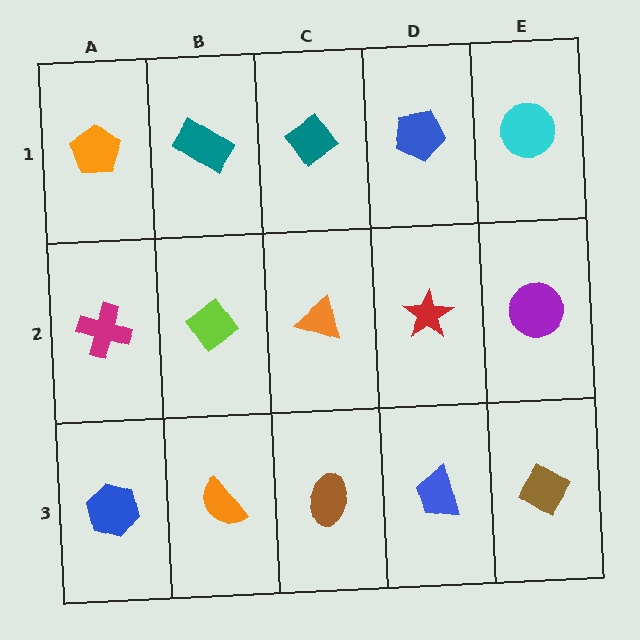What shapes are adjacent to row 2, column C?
A teal diamond (row 1, column C), a brown ellipse (row 3, column C), a lime diamond (row 2, column B), a red star (row 2, column D).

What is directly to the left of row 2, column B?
A magenta cross.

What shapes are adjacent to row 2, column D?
A blue pentagon (row 1, column D), a blue trapezoid (row 3, column D), an orange triangle (row 2, column C), a purple circle (row 2, column E).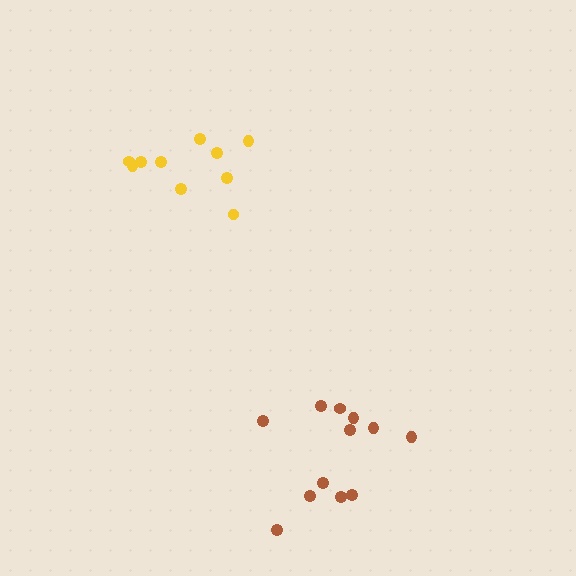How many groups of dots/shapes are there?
There are 2 groups.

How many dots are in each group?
Group 1: 10 dots, Group 2: 12 dots (22 total).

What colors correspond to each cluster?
The clusters are colored: yellow, brown.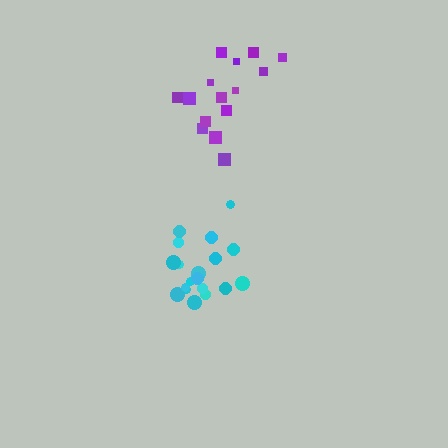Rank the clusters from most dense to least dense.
cyan, purple.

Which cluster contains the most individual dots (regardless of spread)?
Cyan (19).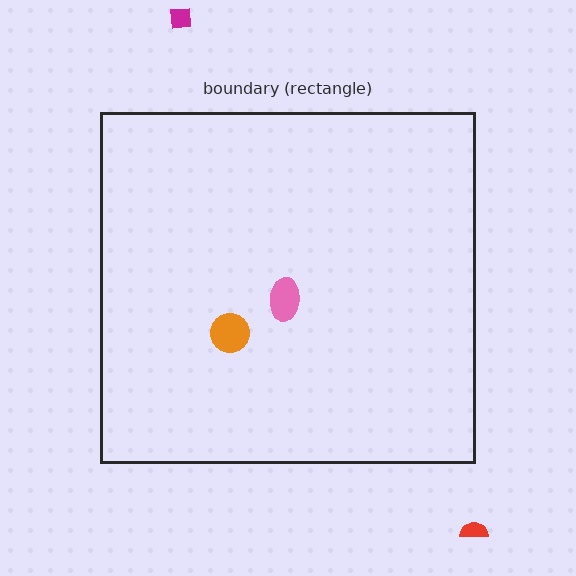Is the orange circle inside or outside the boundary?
Inside.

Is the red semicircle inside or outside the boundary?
Outside.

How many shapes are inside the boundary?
2 inside, 2 outside.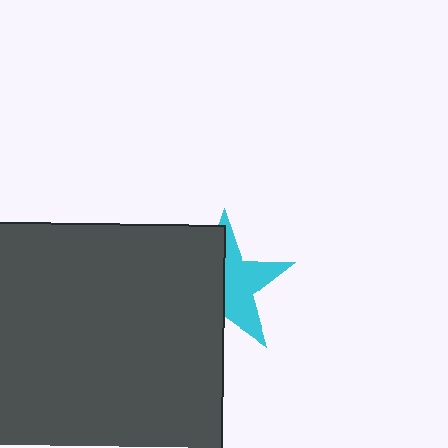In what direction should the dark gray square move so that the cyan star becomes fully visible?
The dark gray square should move left. That is the shortest direction to clear the overlap and leave the cyan star fully visible.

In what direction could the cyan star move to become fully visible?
The cyan star could move right. That would shift it out from behind the dark gray square entirely.